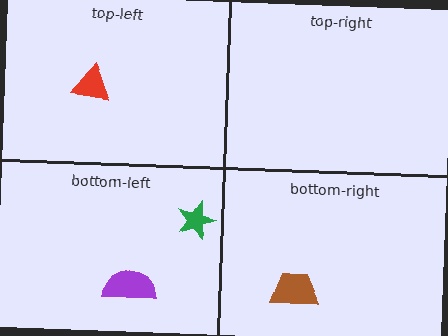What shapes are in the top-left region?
The red triangle.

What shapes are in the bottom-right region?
The brown trapezoid.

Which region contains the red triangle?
The top-left region.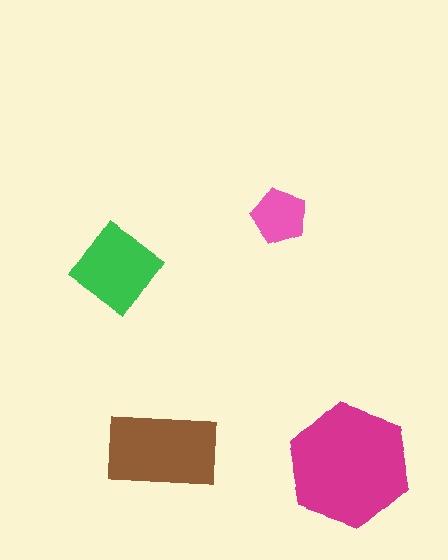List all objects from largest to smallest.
The magenta hexagon, the brown rectangle, the green diamond, the pink pentagon.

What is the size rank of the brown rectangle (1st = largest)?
2nd.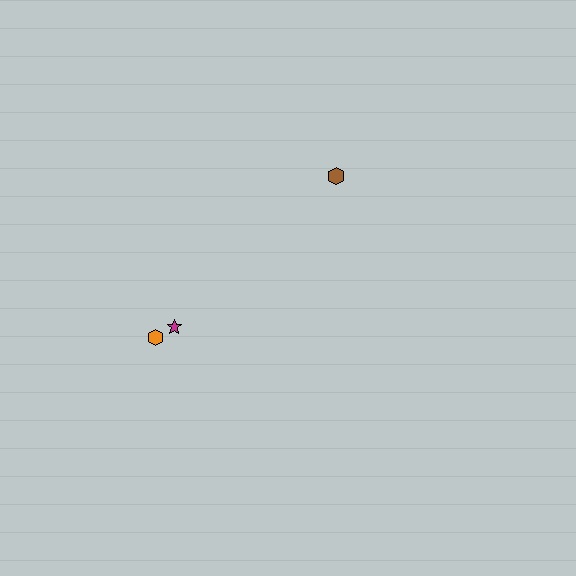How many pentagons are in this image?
There are no pentagons.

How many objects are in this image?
There are 3 objects.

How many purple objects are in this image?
There are no purple objects.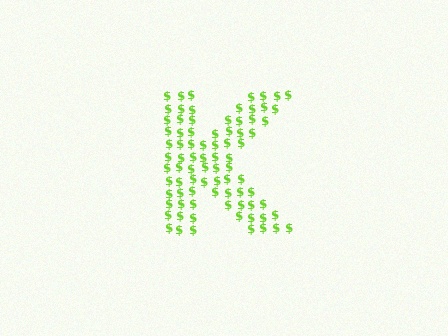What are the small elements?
The small elements are dollar signs.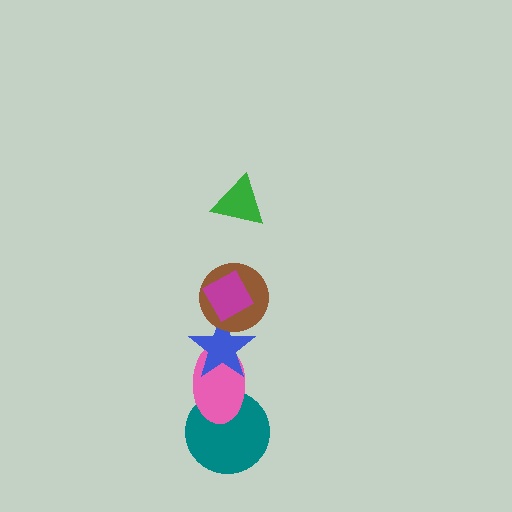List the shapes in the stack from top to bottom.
From top to bottom: the green triangle, the magenta diamond, the brown circle, the blue star, the pink ellipse, the teal circle.